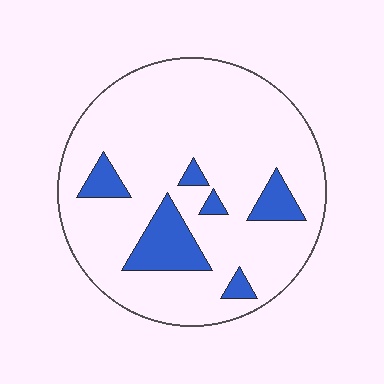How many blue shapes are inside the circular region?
6.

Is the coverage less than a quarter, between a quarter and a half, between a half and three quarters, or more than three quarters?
Less than a quarter.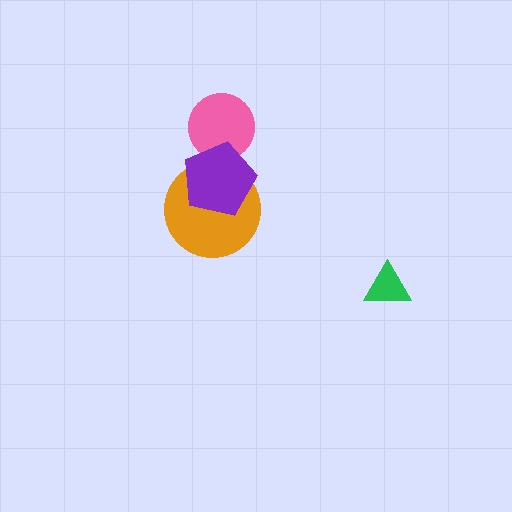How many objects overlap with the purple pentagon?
2 objects overlap with the purple pentagon.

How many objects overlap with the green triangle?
0 objects overlap with the green triangle.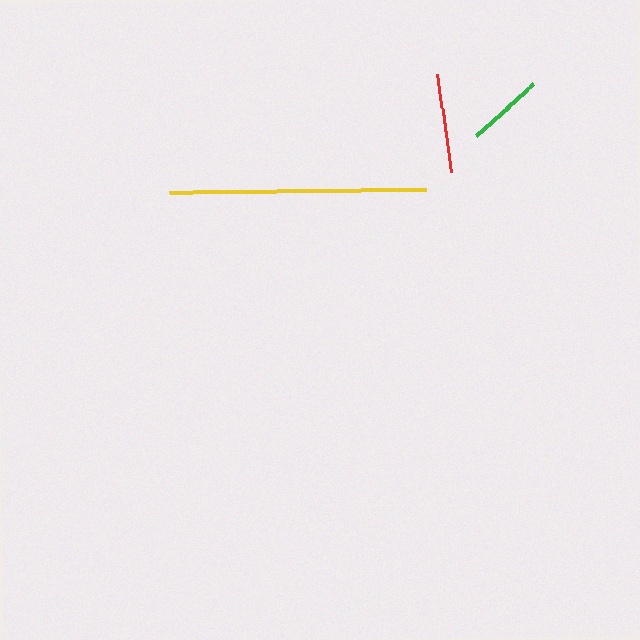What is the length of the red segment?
The red segment is approximately 99 pixels long.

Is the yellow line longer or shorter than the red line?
The yellow line is longer than the red line.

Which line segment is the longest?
The yellow line is the longest at approximately 257 pixels.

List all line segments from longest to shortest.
From longest to shortest: yellow, red, green.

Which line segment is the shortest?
The green line is the shortest at approximately 77 pixels.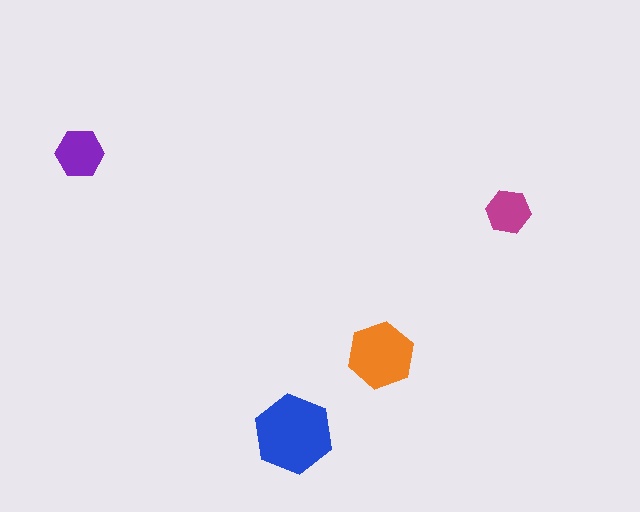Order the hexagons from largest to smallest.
the blue one, the orange one, the purple one, the magenta one.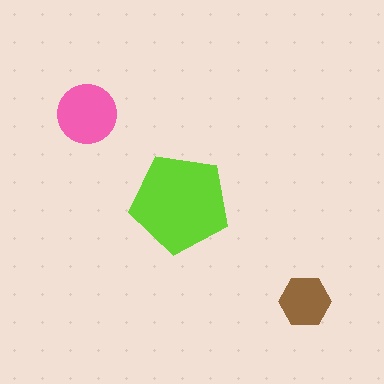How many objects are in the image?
There are 3 objects in the image.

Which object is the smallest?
The brown hexagon.